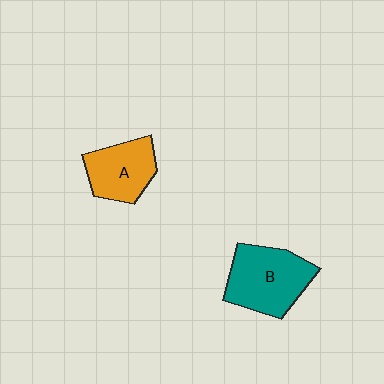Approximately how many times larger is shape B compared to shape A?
Approximately 1.3 times.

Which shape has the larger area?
Shape B (teal).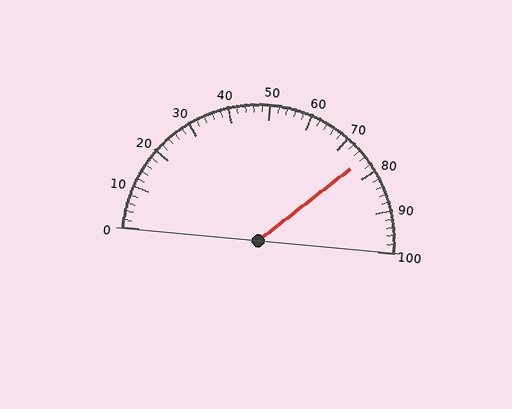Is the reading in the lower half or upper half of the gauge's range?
The reading is in the upper half of the range (0 to 100).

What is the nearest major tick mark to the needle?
The nearest major tick mark is 80.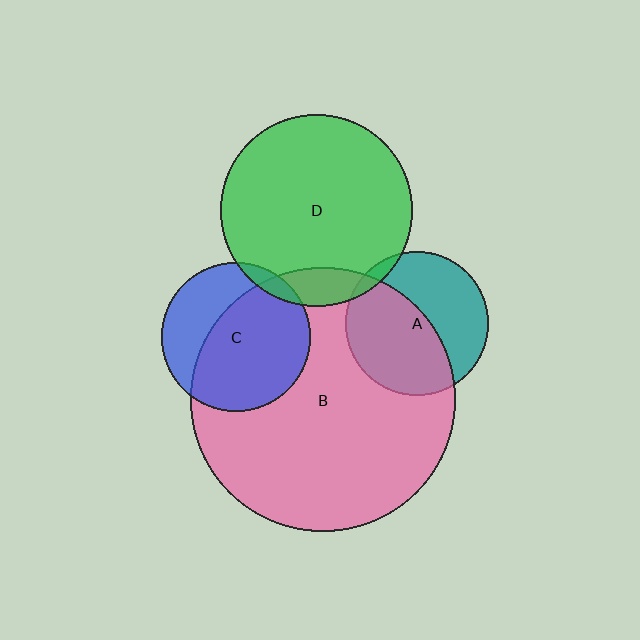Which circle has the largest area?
Circle B (pink).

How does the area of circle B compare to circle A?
Approximately 3.4 times.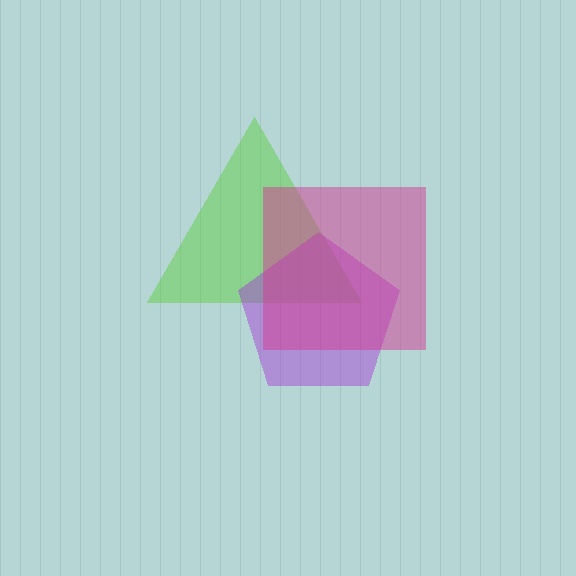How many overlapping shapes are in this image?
There are 3 overlapping shapes in the image.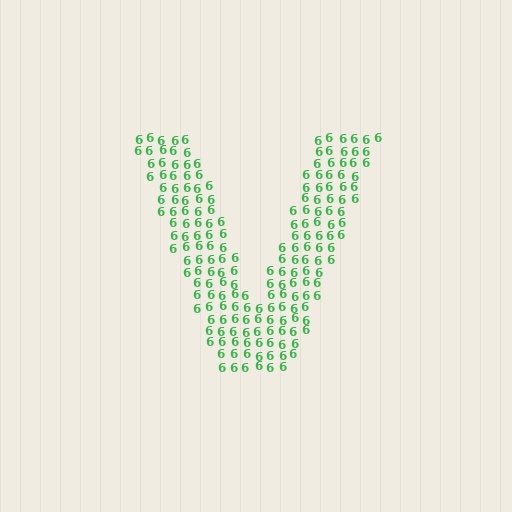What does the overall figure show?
The overall figure shows the letter V.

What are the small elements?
The small elements are digit 6's.